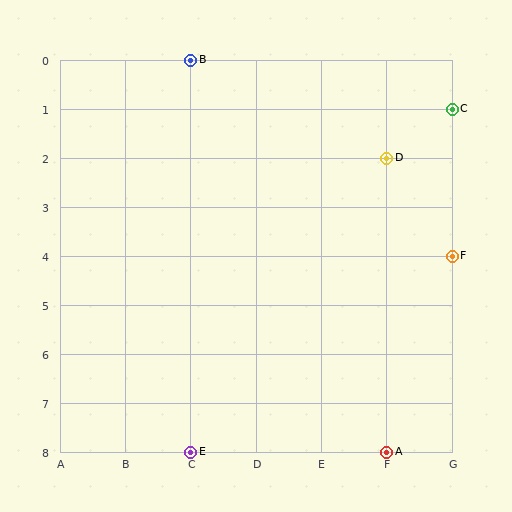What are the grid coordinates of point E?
Point E is at grid coordinates (C, 8).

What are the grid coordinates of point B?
Point B is at grid coordinates (C, 0).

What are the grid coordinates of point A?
Point A is at grid coordinates (F, 8).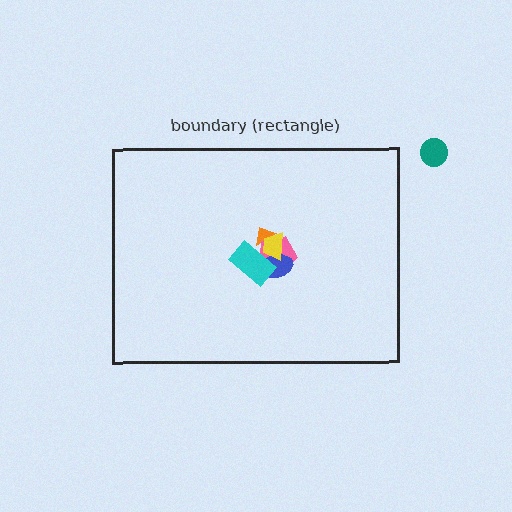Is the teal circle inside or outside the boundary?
Outside.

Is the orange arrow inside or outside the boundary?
Inside.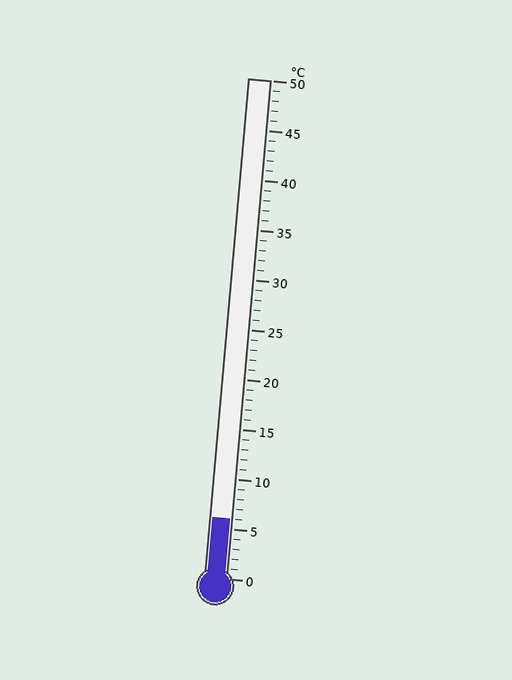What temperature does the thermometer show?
The thermometer shows approximately 6°C.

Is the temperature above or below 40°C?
The temperature is below 40°C.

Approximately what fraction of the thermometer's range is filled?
The thermometer is filled to approximately 10% of its range.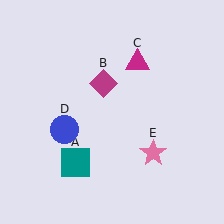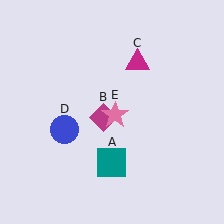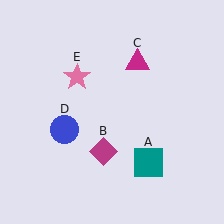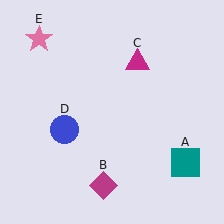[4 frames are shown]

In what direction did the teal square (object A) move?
The teal square (object A) moved right.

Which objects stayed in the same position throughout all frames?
Magenta triangle (object C) and blue circle (object D) remained stationary.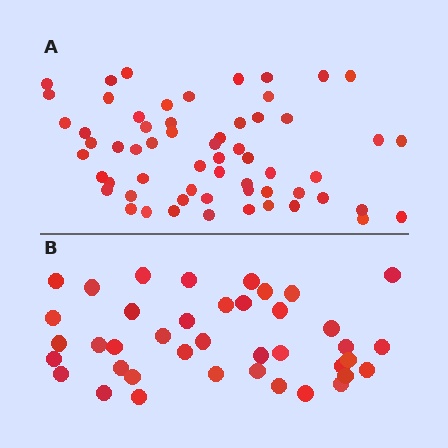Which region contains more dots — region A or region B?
Region A (the top region) has more dots.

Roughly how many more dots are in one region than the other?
Region A has approximately 20 more dots than region B.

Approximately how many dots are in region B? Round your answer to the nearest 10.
About 40 dots.